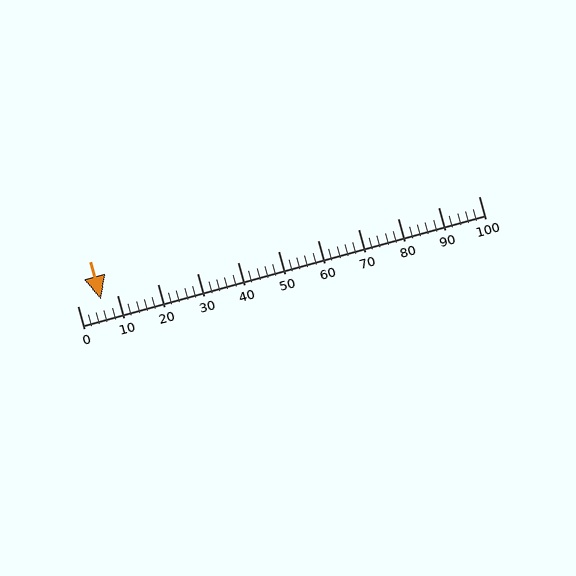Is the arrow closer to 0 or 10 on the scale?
The arrow is closer to 10.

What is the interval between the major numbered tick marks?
The major tick marks are spaced 10 units apart.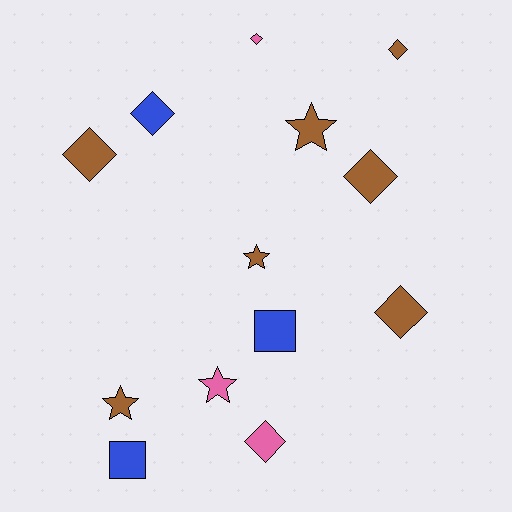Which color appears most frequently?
Brown, with 7 objects.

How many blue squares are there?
There are 2 blue squares.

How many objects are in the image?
There are 13 objects.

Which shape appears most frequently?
Diamond, with 7 objects.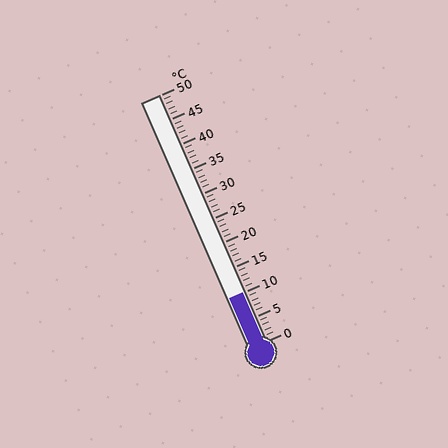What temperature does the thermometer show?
The thermometer shows approximately 10°C.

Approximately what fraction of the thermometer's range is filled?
The thermometer is filled to approximately 20% of its range.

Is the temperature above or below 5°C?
The temperature is above 5°C.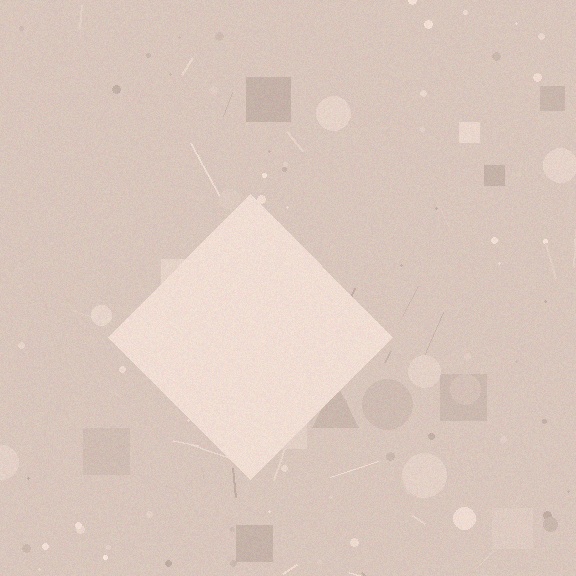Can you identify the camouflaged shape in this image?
The camouflaged shape is a diamond.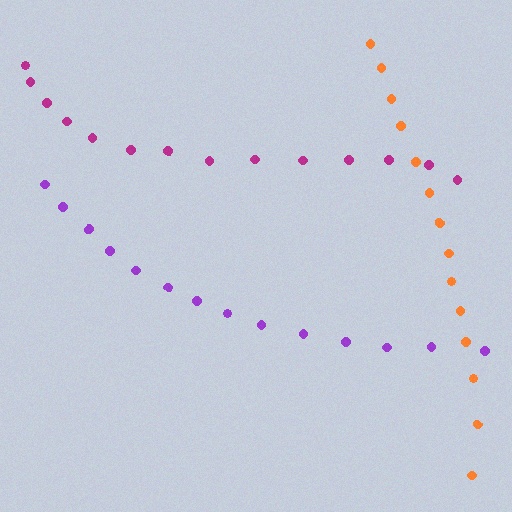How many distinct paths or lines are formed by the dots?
There are 3 distinct paths.